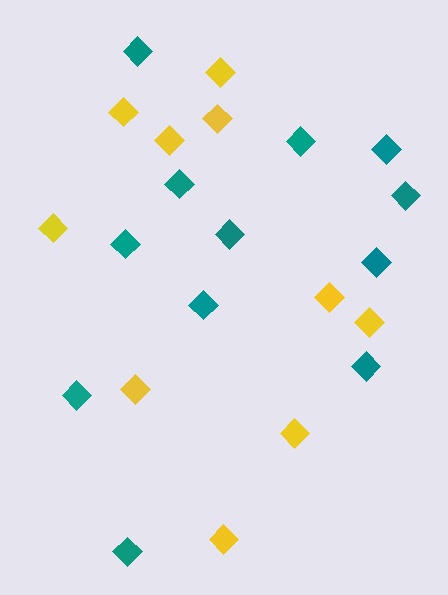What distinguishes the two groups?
There are 2 groups: one group of teal diamonds (12) and one group of yellow diamonds (10).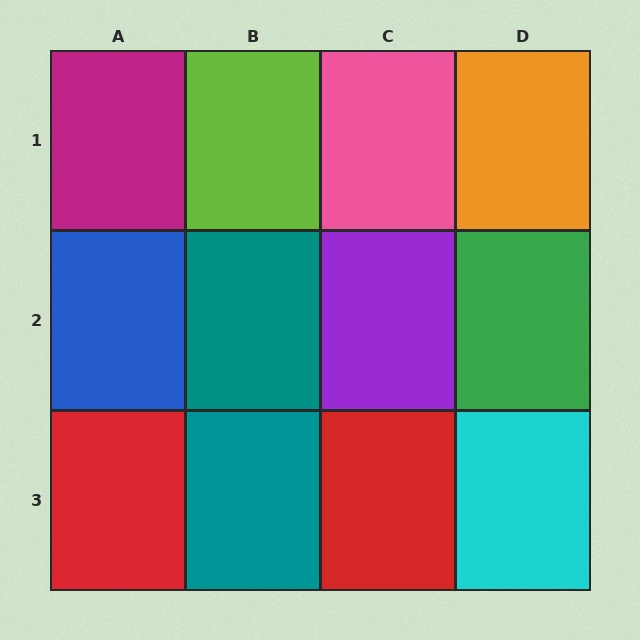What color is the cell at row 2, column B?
Teal.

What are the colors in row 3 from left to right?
Red, teal, red, cyan.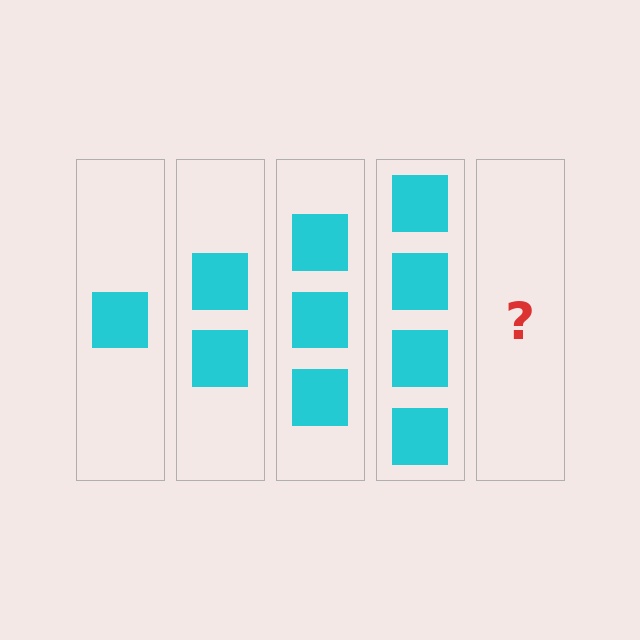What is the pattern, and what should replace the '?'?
The pattern is that each step adds one more square. The '?' should be 5 squares.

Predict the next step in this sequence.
The next step is 5 squares.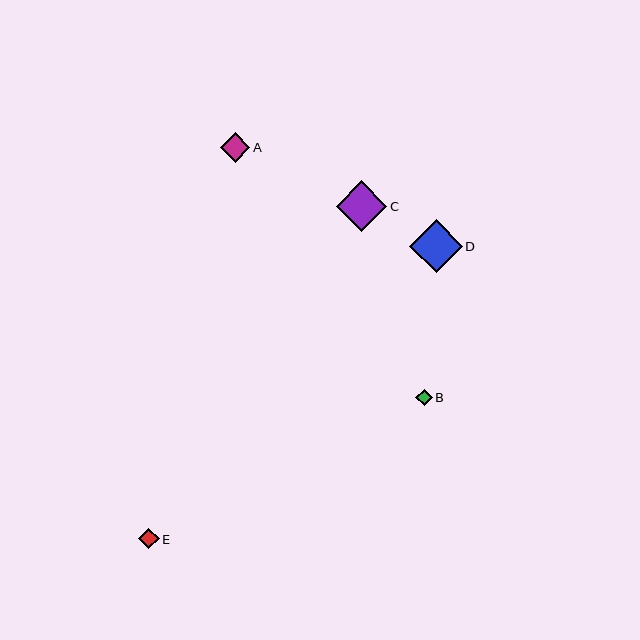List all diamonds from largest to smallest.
From largest to smallest: D, C, A, E, B.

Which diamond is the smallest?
Diamond B is the smallest with a size of approximately 16 pixels.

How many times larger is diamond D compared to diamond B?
Diamond D is approximately 3.3 times the size of diamond B.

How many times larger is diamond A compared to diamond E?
Diamond A is approximately 1.4 times the size of diamond E.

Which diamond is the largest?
Diamond D is the largest with a size of approximately 53 pixels.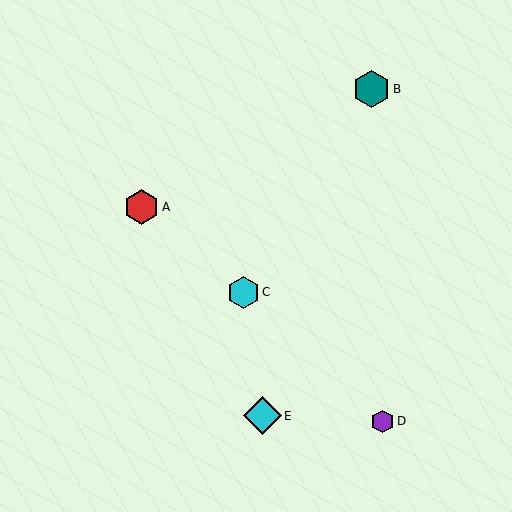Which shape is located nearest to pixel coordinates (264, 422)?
The cyan diamond (labeled E) at (262, 416) is nearest to that location.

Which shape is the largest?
The cyan diamond (labeled E) is the largest.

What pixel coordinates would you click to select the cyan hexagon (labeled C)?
Click at (244, 292) to select the cyan hexagon C.